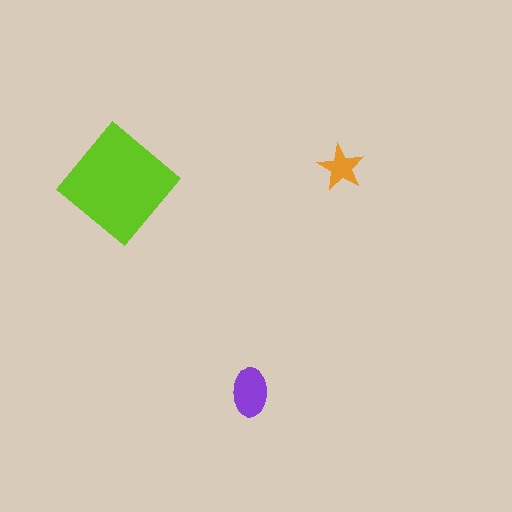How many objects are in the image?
There are 3 objects in the image.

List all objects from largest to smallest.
The lime diamond, the purple ellipse, the orange star.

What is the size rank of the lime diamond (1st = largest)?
1st.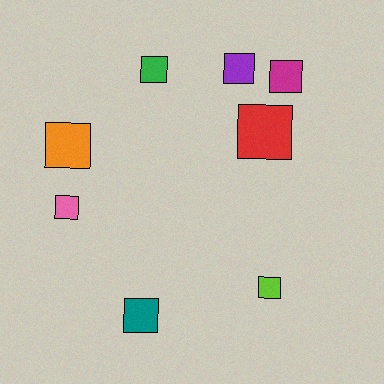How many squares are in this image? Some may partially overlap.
There are 8 squares.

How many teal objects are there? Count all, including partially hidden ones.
There is 1 teal object.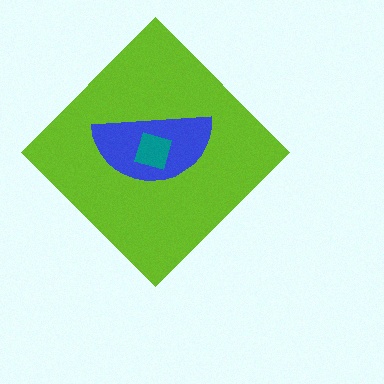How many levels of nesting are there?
3.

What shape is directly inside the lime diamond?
The blue semicircle.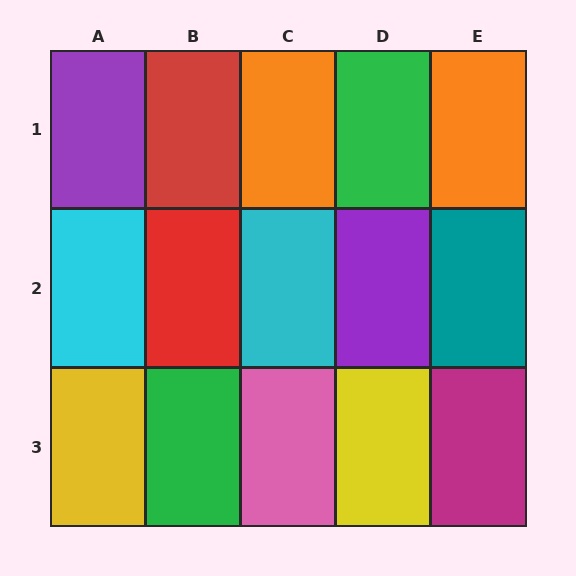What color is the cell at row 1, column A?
Purple.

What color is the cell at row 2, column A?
Cyan.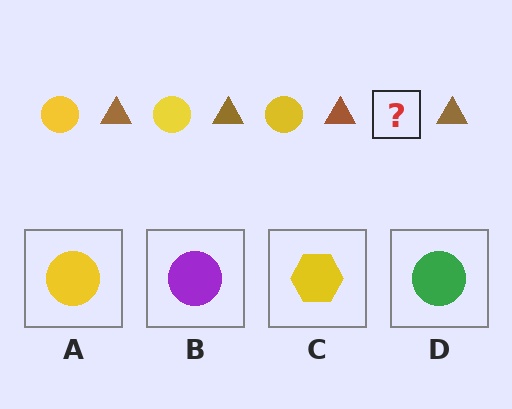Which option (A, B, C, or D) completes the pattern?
A.